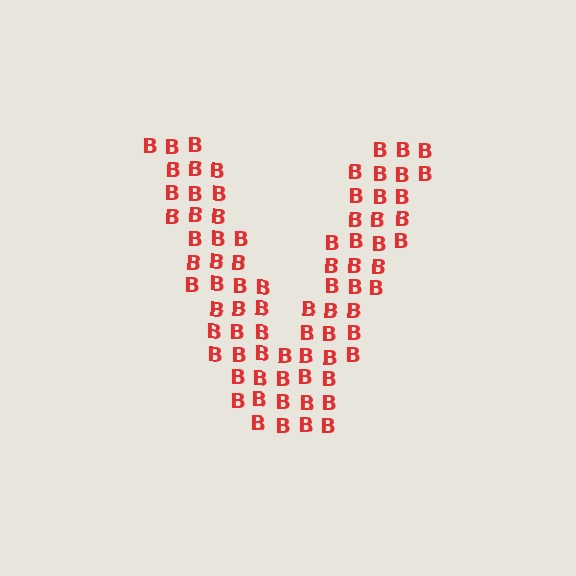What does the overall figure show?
The overall figure shows the letter V.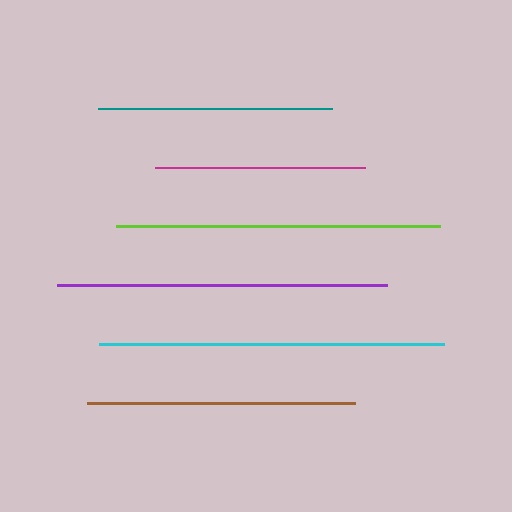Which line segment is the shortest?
The magenta line is the shortest at approximately 210 pixels.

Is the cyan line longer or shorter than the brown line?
The cyan line is longer than the brown line.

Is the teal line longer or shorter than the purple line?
The purple line is longer than the teal line.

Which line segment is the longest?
The cyan line is the longest at approximately 346 pixels.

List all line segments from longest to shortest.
From longest to shortest: cyan, purple, lime, brown, teal, magenta.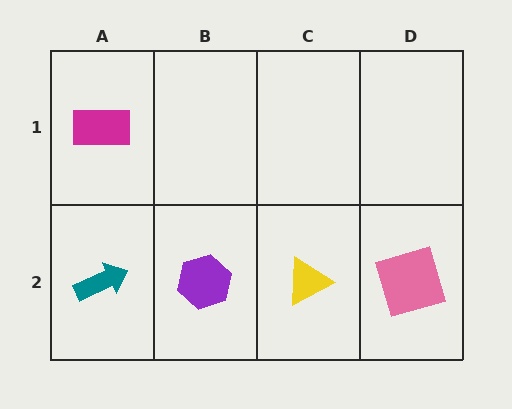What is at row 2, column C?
A yellow triangle.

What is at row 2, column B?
A purple hexagon.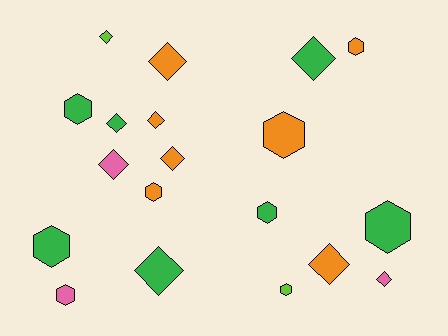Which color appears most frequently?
Orange, with 7 objects.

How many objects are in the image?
There are 19 objects.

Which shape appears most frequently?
Diamond, with 10 objects.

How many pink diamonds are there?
There are 2 pink diamonds.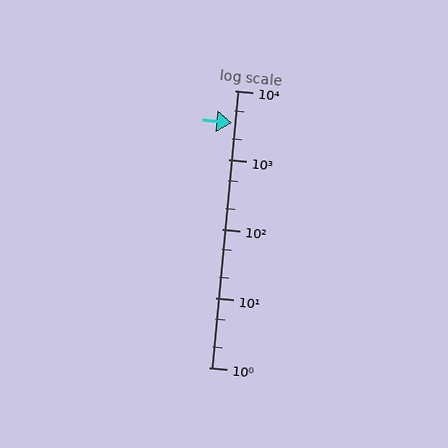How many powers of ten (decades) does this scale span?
The scale spans 4 decades, from 1 to 10000.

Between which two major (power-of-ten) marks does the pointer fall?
The pointer is between 1000 and 10000.